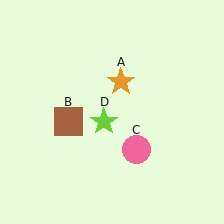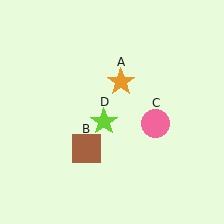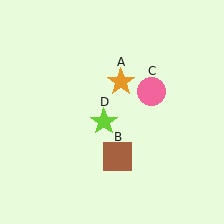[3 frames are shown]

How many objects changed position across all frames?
2 objects changed position: brown square (object B), pink circle (object C).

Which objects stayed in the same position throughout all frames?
Orange star (object A) and lime star (object D) remained stationary.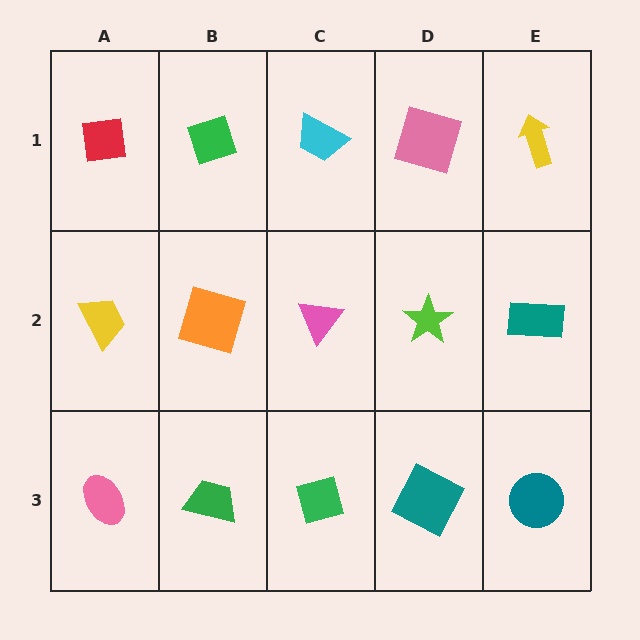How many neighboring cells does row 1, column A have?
2.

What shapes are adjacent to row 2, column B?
A green diamond (row 1, column B), a green trapezoid (row 3, column B), a yellow trapezoid (row 2, column A), a pink triangle (row 2, column C).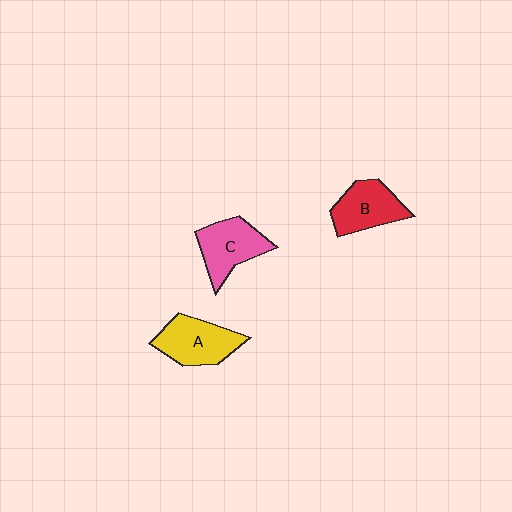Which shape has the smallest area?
Shape B (red).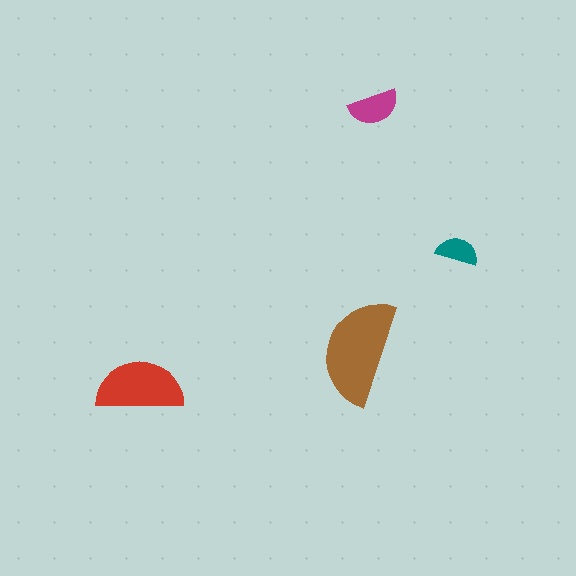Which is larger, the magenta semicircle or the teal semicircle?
The magenta one.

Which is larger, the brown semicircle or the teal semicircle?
The brown one.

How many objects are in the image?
There are 4 objects in the image.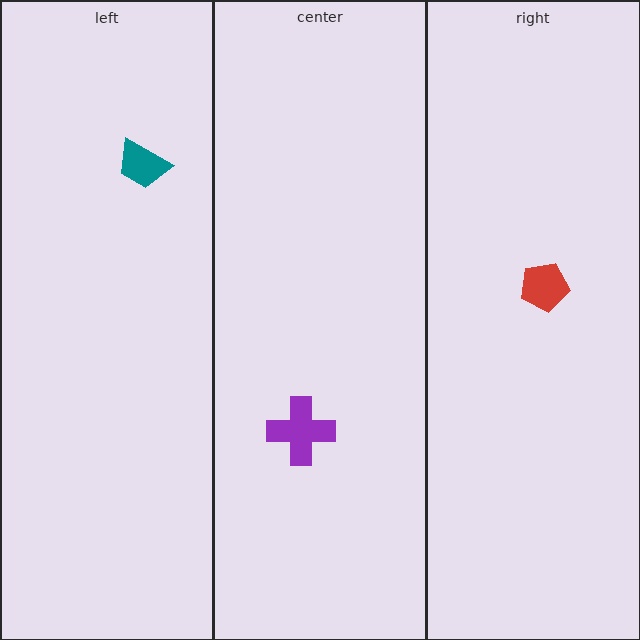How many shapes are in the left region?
1.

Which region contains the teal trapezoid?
The left region.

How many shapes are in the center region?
1.